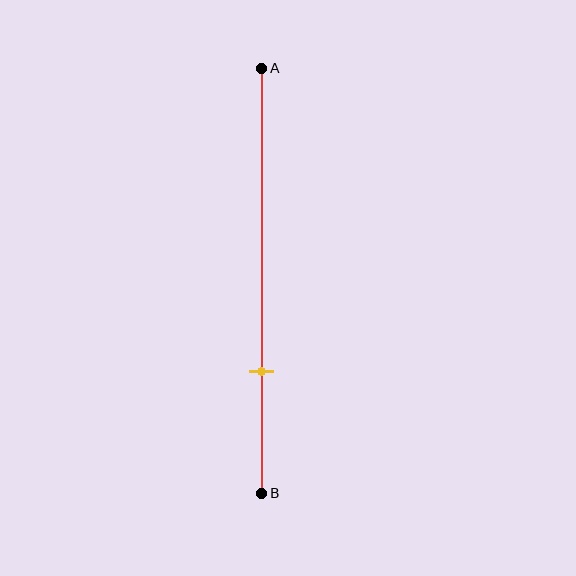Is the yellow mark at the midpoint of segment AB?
No, the mark is at about 70% from A, not at the 50% midpoint.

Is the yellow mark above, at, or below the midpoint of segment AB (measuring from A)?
The yellow mark is below the midpoint of segment AB.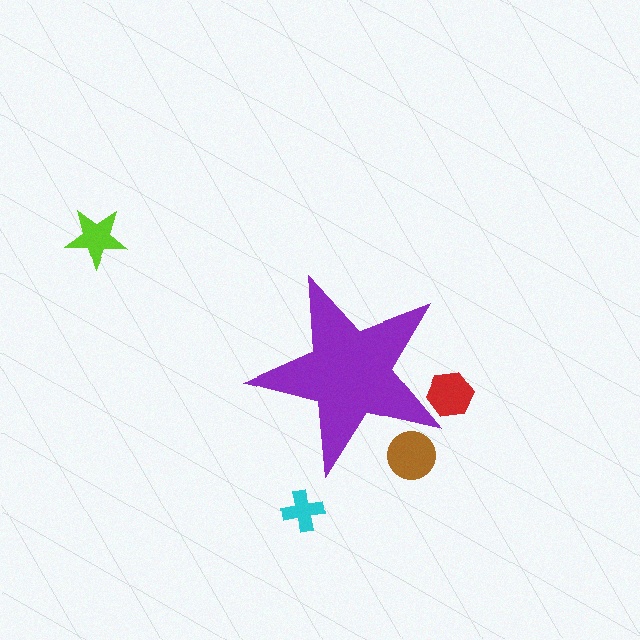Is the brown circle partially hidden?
Yes, the brown circle is partially hidden behind the purple star.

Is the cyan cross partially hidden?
No, the cyan cross is fully visible.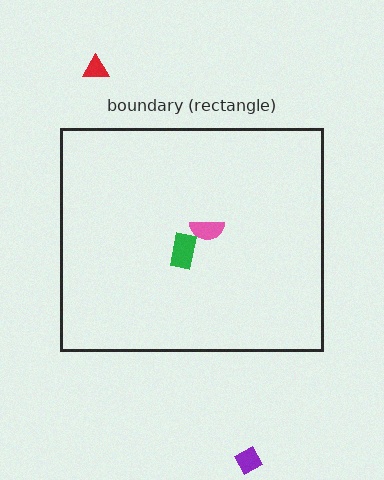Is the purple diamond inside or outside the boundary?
Outside.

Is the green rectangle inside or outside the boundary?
Inside.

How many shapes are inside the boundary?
2 inside, 2 outside.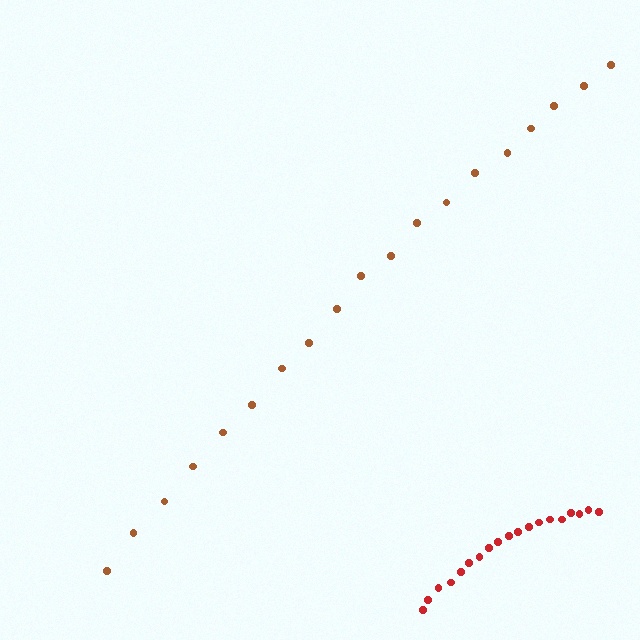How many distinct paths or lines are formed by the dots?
There are 2 distinct paths.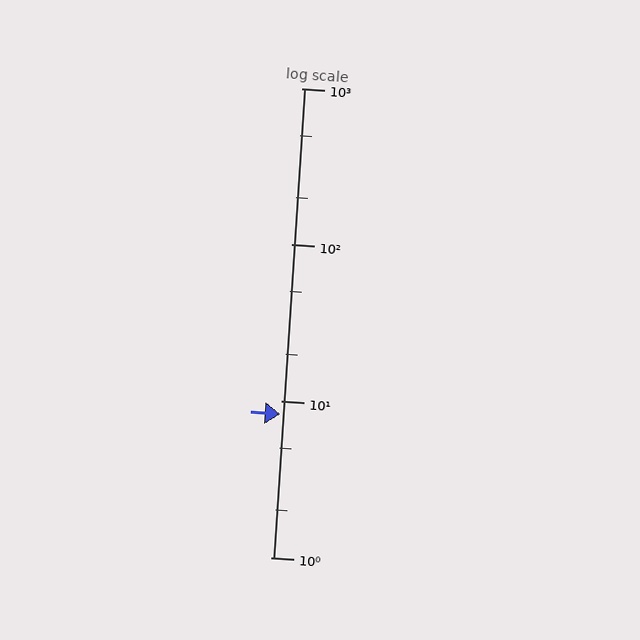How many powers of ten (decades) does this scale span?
The scale spans 3 decades, from 1 to 1000.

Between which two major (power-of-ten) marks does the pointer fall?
The pointer is between 1 and 10.